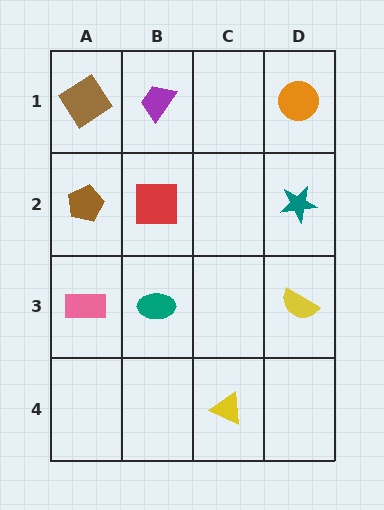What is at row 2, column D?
A teal star.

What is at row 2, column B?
A red square.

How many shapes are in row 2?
3 shapes.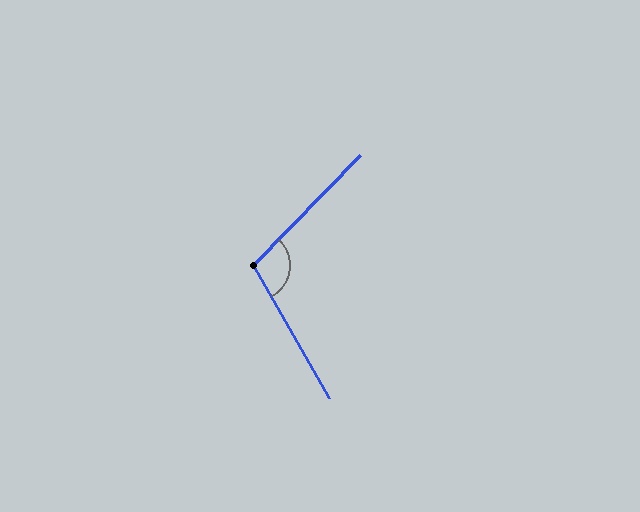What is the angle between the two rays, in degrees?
Approximately 106 degrees.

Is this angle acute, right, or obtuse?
It is obtuse.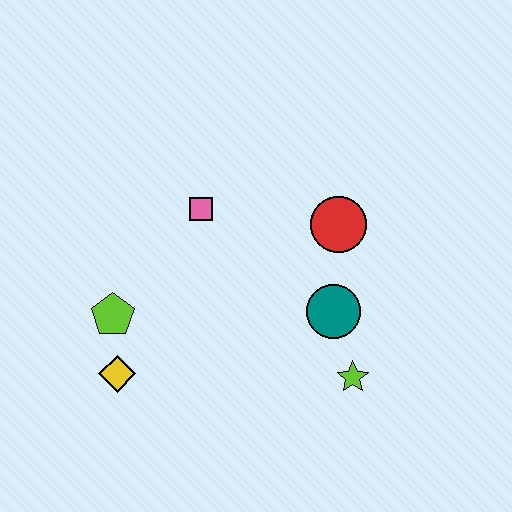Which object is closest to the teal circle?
The lime star is closest to the teal circle.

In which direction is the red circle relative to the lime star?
The red circle is above the lime star.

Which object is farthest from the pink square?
The lime star is farthest from the pink square.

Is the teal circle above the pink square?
No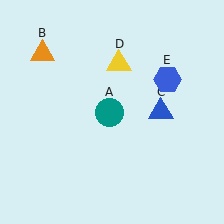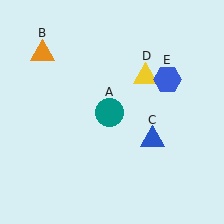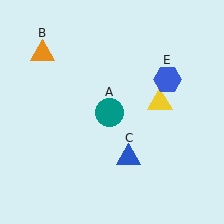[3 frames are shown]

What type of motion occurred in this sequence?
The blue triangle (object C), yellow triangle (object D) rotated clockwise around the center of the scene.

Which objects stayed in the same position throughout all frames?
Teal circle (object A) and orange triangle (object B) and blue hexagon (object E) remained stationary.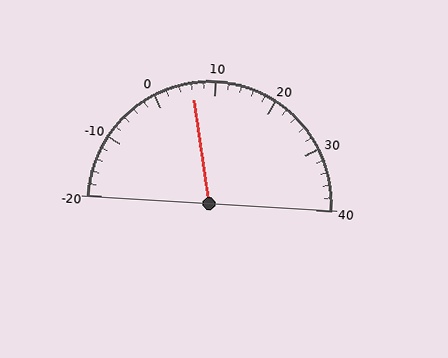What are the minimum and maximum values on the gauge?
The gauge ranges from -20 to 40.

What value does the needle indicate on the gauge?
The needle indicates approximately 6.